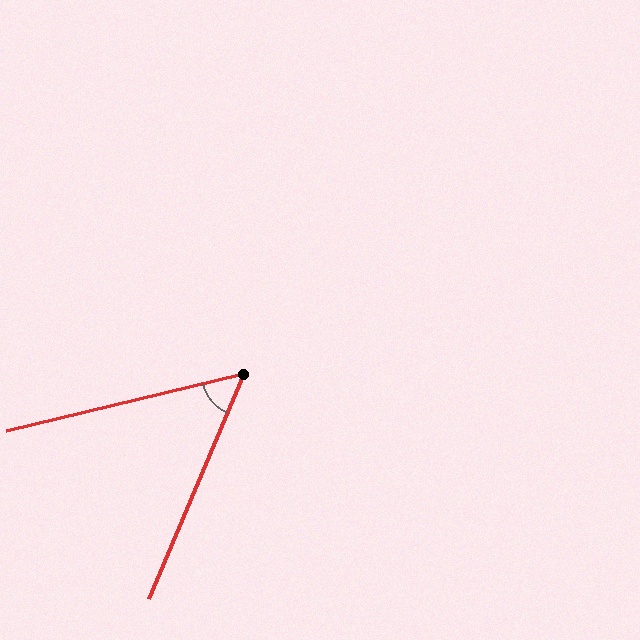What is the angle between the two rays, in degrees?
Approximately 54 degrees.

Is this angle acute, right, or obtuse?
It is acute.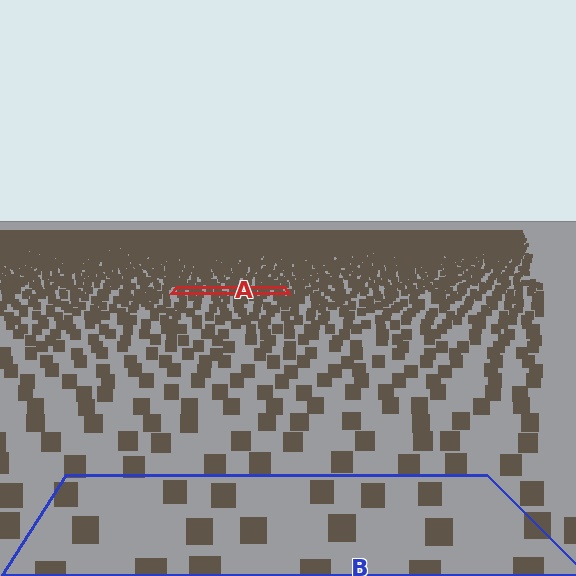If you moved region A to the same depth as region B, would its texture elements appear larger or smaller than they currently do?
They would appear larger. At a closer depth, the same texture elements are projected at a bigger on-screen size.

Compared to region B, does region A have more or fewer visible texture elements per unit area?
Region A has more texture elements per unit area — they are packed more densely because it is farther away.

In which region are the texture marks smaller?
The texture marks are smaller in region A, because it is farther away.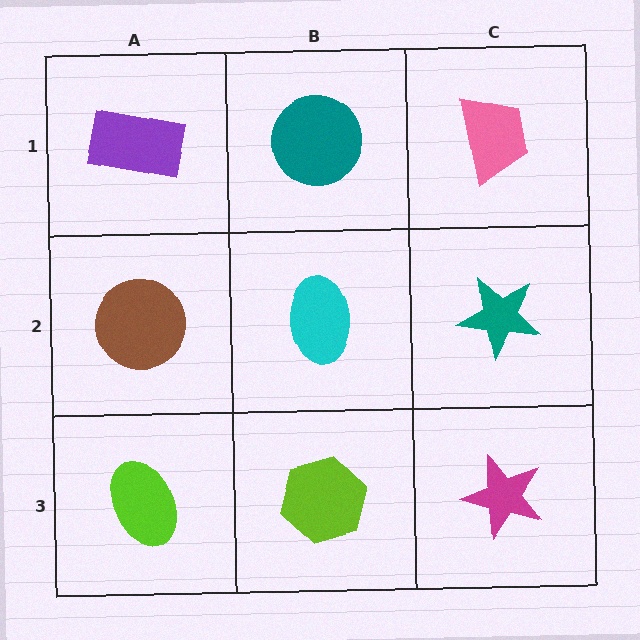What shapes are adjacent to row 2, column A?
A purple rectangle (row 1, column A), a lime ellipse (row 3, column A), a cyan ellipse (row 2, column B).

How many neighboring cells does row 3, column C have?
2.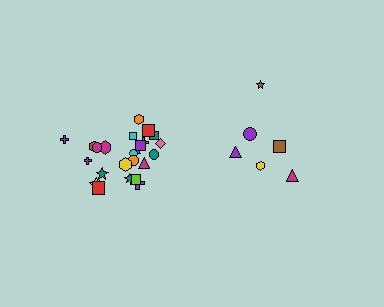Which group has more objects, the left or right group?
The left group.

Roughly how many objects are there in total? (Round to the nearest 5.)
Roughly 30 objects in total.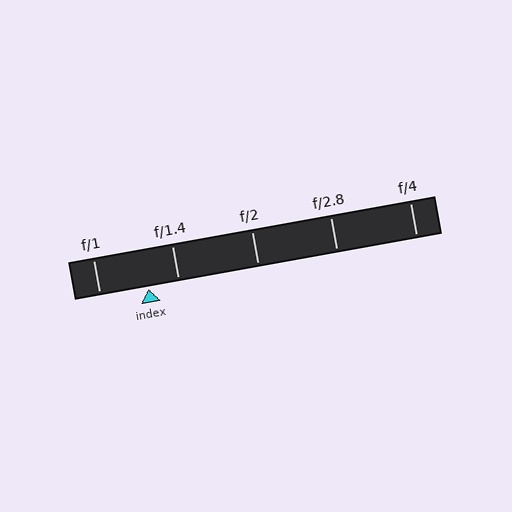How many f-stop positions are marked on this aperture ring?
There are 5 f-stop positions marked.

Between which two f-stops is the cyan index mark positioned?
The index mark is between f/1 and f/1.4.